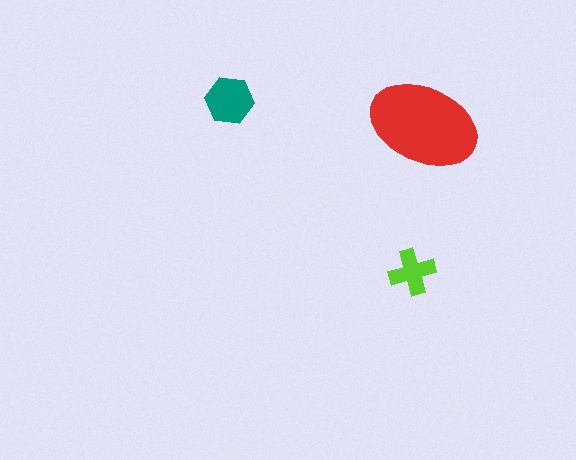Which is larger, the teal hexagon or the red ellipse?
The red ellipse.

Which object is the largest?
The red ellipse.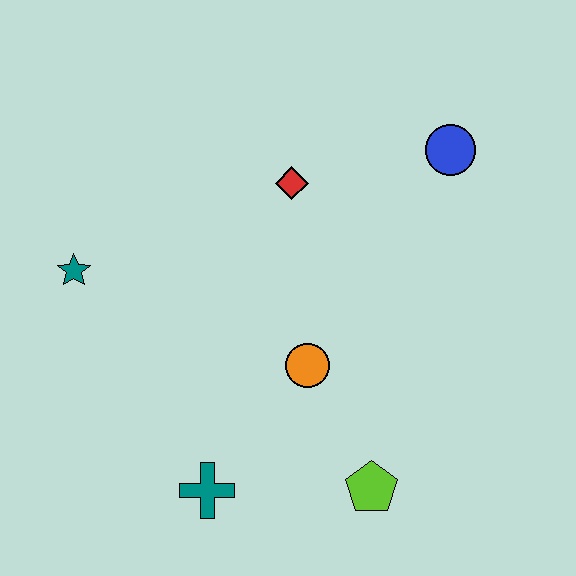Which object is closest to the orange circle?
The lime pentagon is closest to the orange circle.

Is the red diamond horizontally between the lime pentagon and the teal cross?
Yes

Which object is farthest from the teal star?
The blue circle is farthest from the teal star.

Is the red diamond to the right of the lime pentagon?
No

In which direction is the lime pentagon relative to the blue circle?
The lime pentagon is below the blue circle.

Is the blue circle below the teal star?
No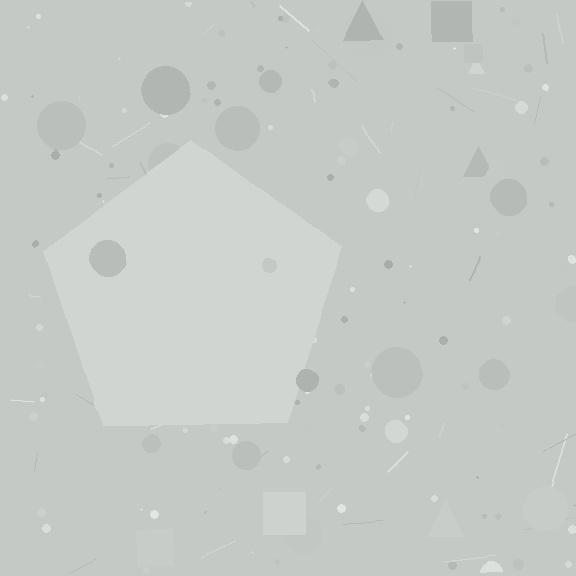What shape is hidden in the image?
A pentagon is hidden in the image.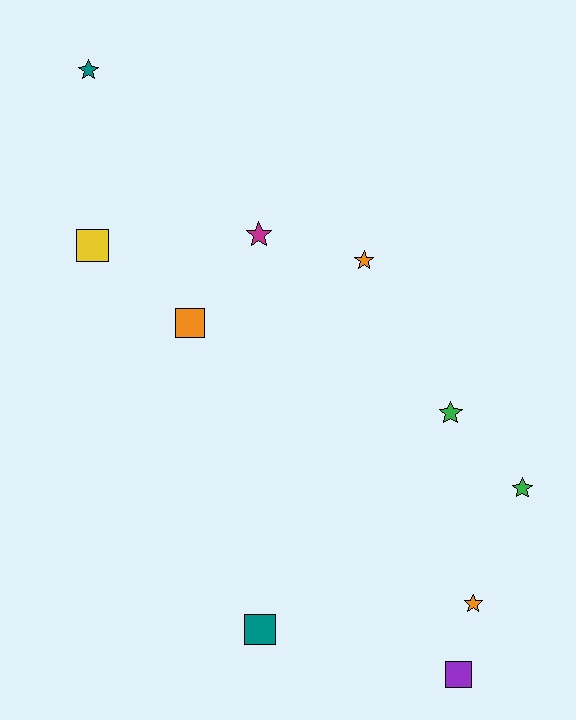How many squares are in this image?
There are 4 squares.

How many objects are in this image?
There are 10 objects.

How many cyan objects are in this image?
There are no cyan objects.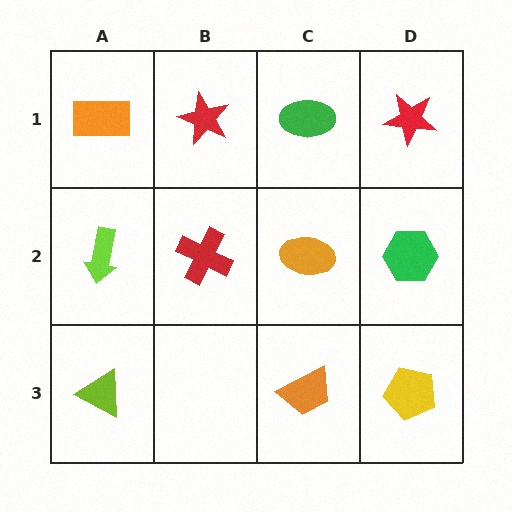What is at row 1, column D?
A red star.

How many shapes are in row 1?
4 shapes.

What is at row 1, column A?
An orange rectangle.